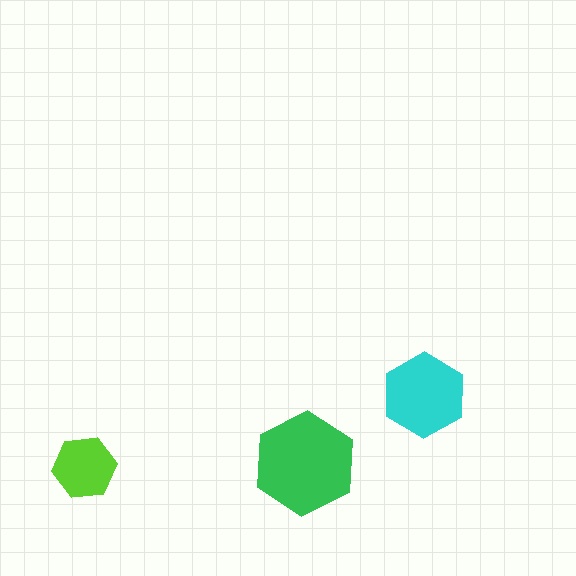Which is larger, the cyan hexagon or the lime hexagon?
The cyan one.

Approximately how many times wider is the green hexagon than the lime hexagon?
About 1.5 times wider.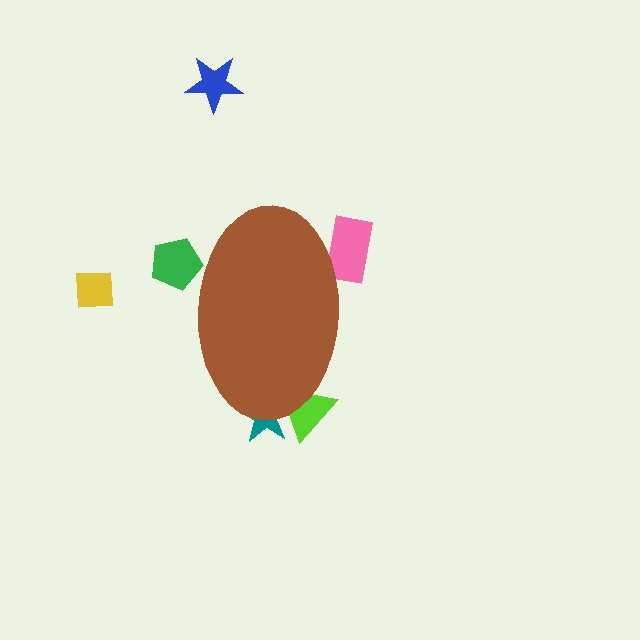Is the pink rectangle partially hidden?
Yes, the pink rectangle is partially hidden behind the brown ellipse.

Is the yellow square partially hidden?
No, the yellow square is fully visible.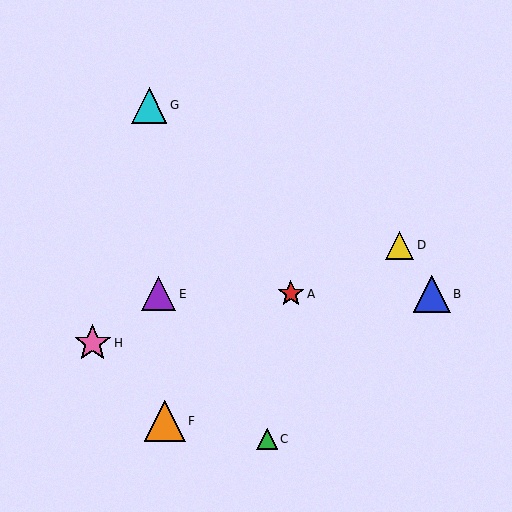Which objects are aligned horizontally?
Objects A, B, E are aligned horizontally.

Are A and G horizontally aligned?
No, A is at y≈294 and G is at y≈105.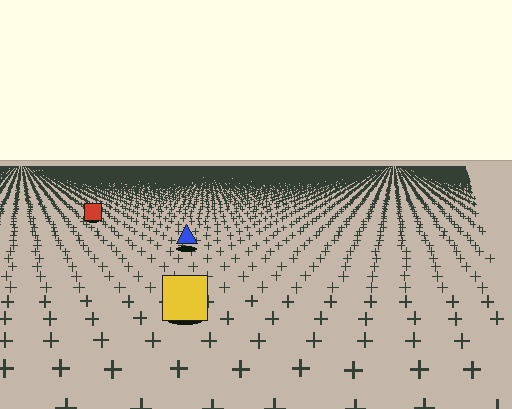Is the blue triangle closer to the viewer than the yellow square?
No. The yellow square is closer — you can tell from the texture gradient: the ground texture is coarser near it.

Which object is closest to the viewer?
The yellow square is closest. The texture marks near it are larger and more spread out.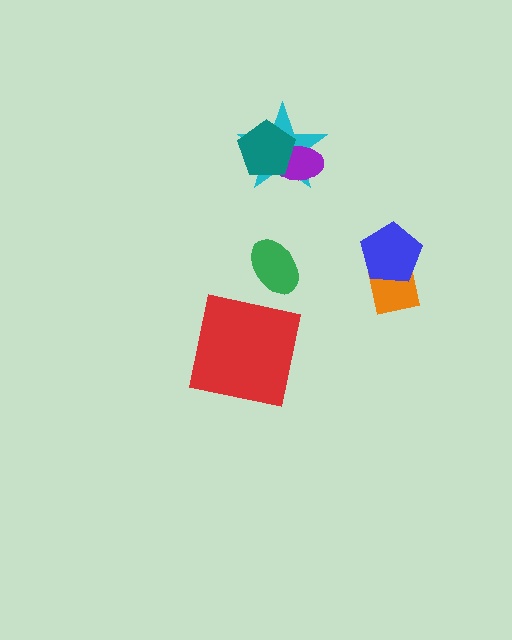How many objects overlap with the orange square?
1 object overlaps with the orange square.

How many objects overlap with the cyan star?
2 objects overlap with the cyan star.